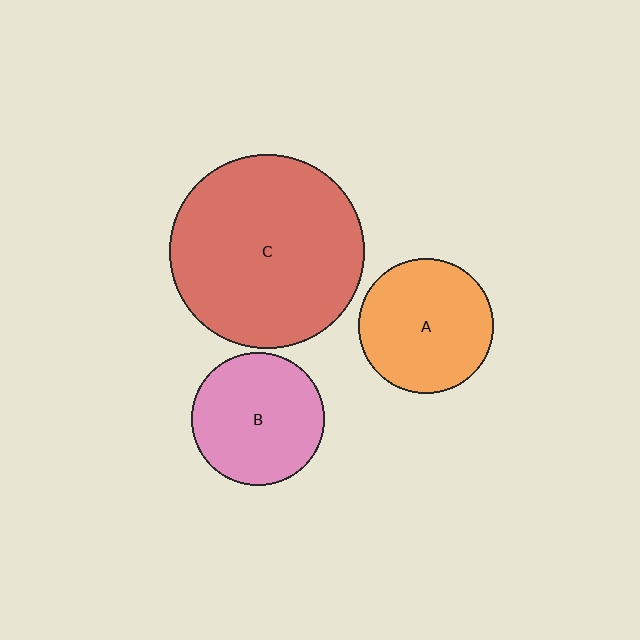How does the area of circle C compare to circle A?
Approximately 2.1 times.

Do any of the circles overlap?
No, none of the circles overlap.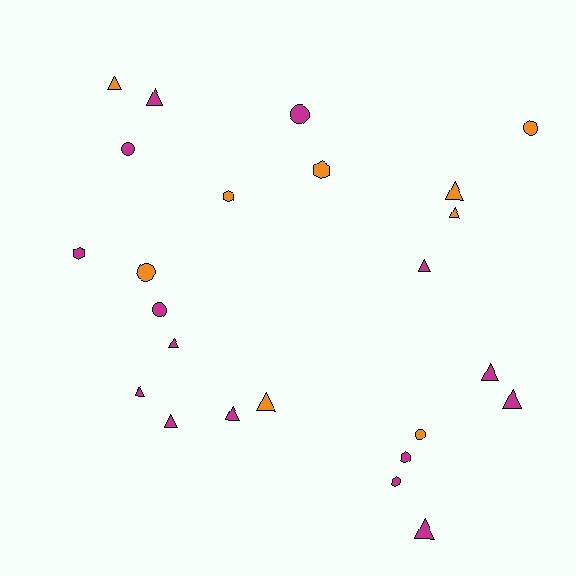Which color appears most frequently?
Magenta, with 15 objects.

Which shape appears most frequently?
Triangle, with 13 objects.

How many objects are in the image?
There are 24 objects.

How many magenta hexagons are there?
There are 3 magenta hexagons.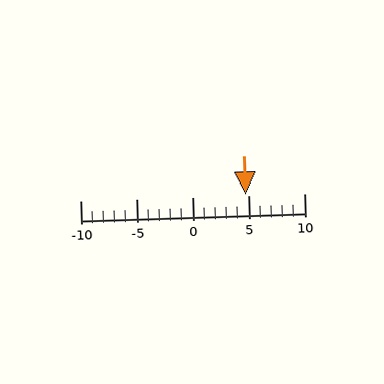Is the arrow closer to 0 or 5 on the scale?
The arrow is closer to 5.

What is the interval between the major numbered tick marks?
The major tick marks are spaced 5 units apart.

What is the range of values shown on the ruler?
The ruler shows values from -10 to 10.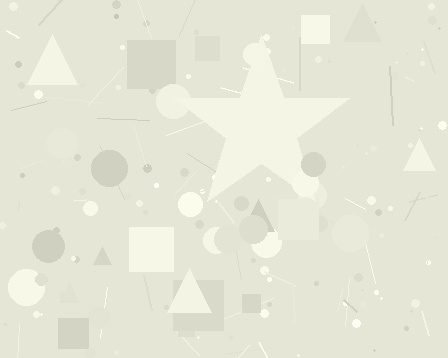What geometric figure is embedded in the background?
A star is embedded in the background.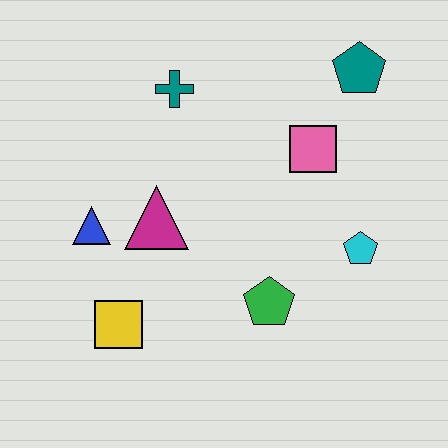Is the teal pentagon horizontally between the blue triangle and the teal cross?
No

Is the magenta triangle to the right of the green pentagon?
No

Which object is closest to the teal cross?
The magenta triangle is closest to the teal cross.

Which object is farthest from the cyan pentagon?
The blue triangle is farthest from the cyan pentagon.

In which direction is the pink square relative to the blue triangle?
The pink square is to the right of the blue triangle.